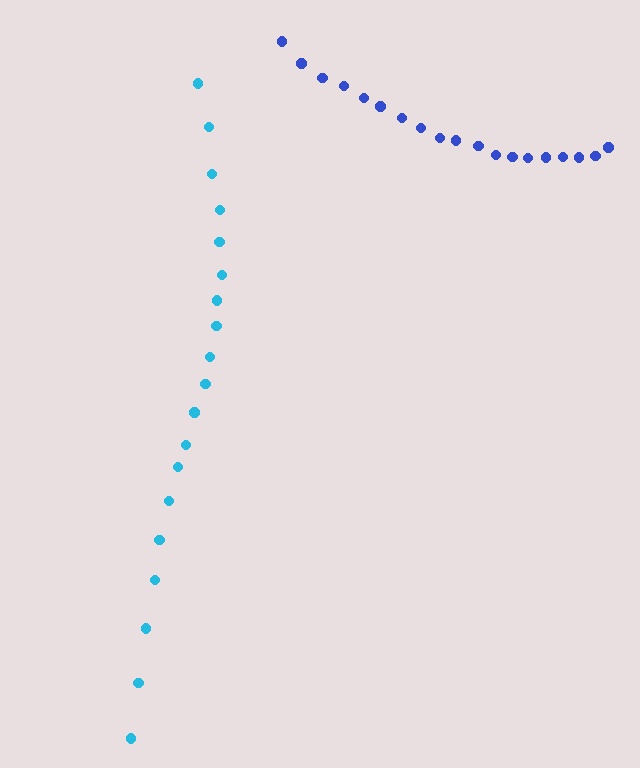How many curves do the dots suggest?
There are 2 distinct paths.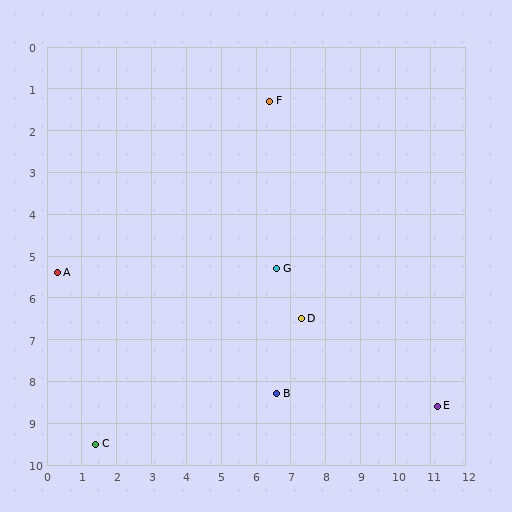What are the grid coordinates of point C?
Point C is at approximately (1.4, 9.5).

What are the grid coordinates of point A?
Point A is at approximately (0.3, 5.4).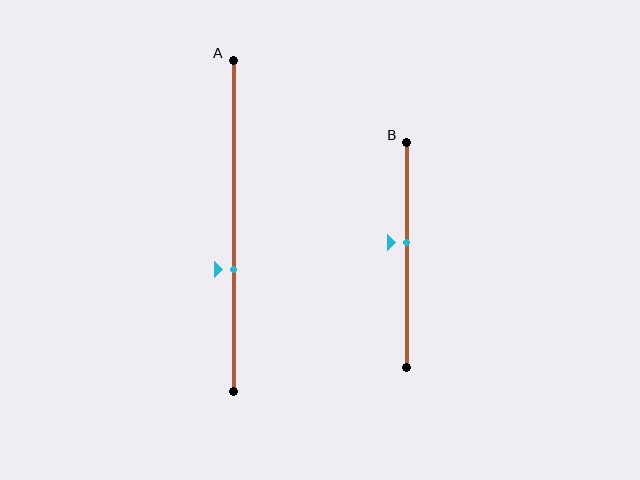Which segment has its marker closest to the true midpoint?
Segment B has its marker closest to the true midpoint.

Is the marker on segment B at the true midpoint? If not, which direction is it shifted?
No, the marker on segment B is shifted upward by about 5% of the segment length.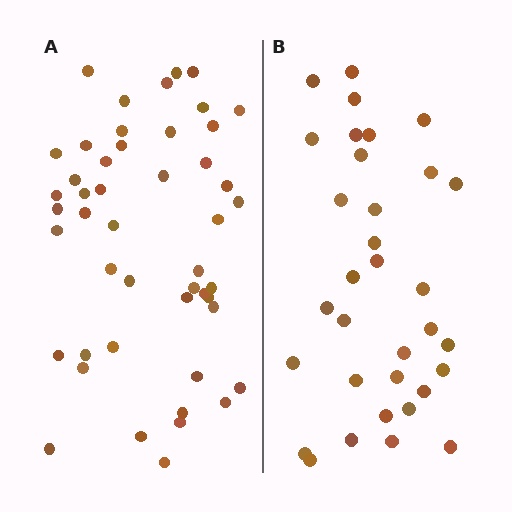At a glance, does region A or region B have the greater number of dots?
Region A (the left region) has more dots.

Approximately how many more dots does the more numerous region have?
Region A has approximately 15 more dots than region B.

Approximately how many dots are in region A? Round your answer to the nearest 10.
About 50 dots. (The exact count is 48, which rounds to 50.)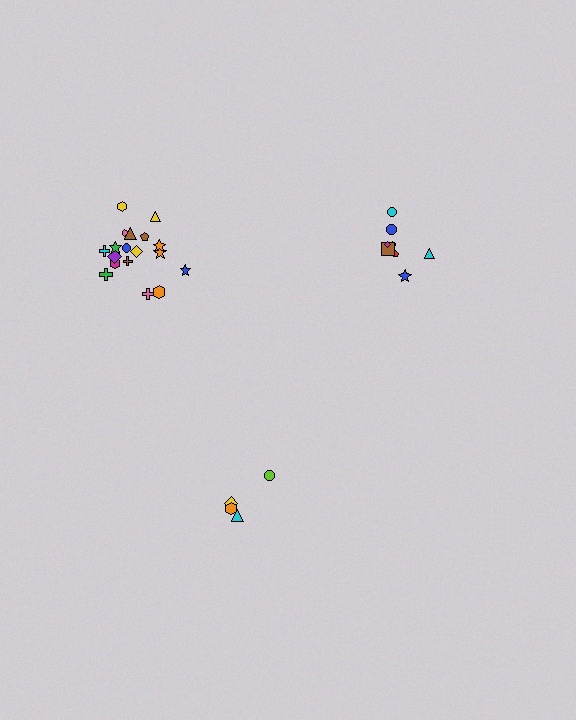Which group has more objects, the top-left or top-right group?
The top-left group.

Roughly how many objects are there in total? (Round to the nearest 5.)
Roughly 30 objects in total.